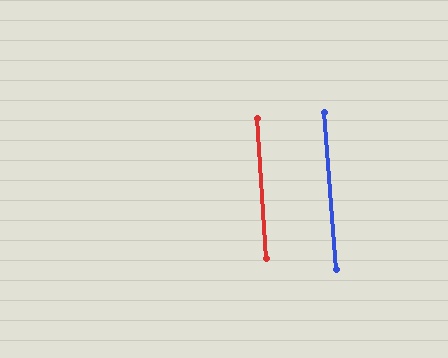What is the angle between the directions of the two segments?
Approximately 0 degrees.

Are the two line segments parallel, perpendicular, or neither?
Parallel — their directions differ by only 0.4°.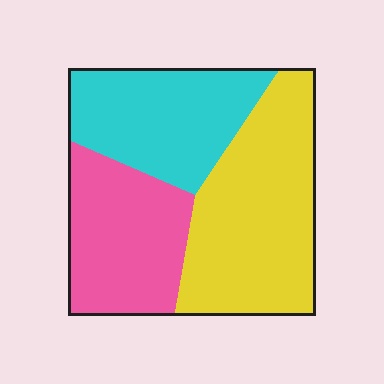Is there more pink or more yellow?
Yellow.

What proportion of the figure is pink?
Pink takes up between a sixth and a third of the figure.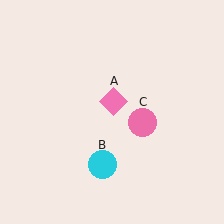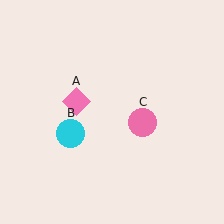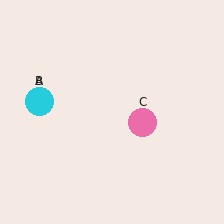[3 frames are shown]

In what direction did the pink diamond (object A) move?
The pink diamond (object A) moved left.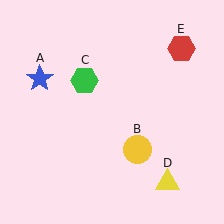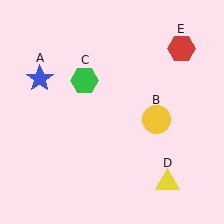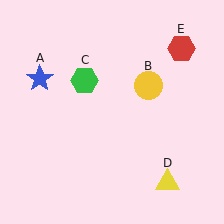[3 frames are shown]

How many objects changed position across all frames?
1 object changed position: yellow circle (object B).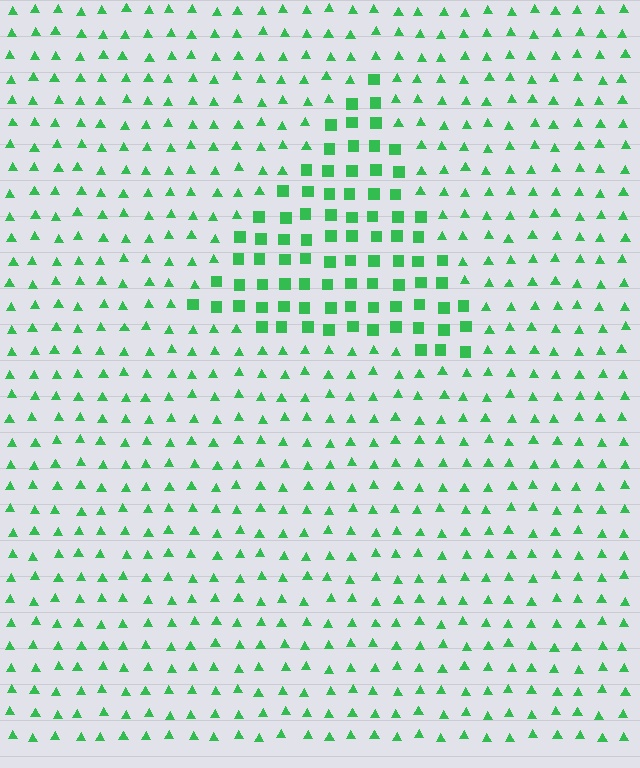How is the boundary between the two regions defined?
The boundary is defined by a change in element shape: squares inside vs. triangles outside. All elements share the same color and spacing.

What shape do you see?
I see a triangle.